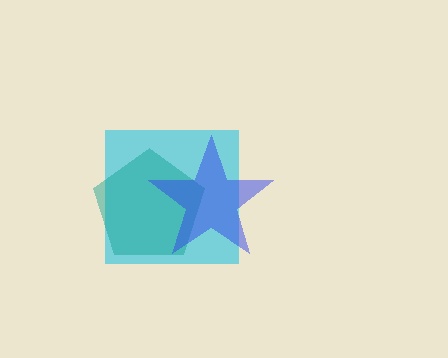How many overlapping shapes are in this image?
There are 3 overlapping shapes in the image.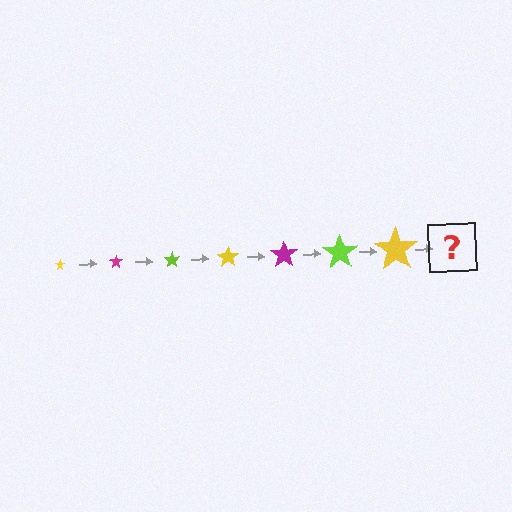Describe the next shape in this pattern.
It should be a magenta star, larger than the previous one.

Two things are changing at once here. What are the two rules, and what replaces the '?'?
The two rules are that the star grows larger each step and the color cycles through yellow, magenta, and lime. The '?' should be a magenta star, larger than the previous one.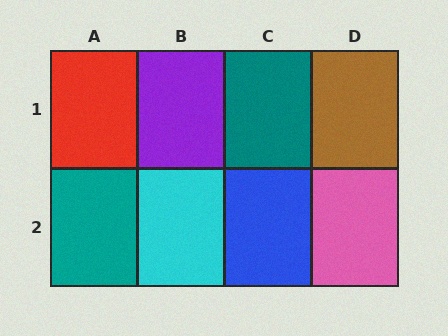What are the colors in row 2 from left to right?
Teal, cyan, blue, pink.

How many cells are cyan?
1 cell is cyan.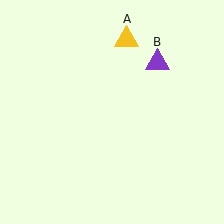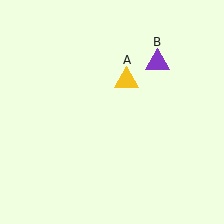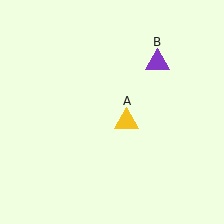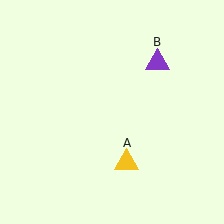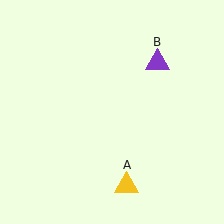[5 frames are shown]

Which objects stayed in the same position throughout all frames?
Purple triangle (object B) remained stationary.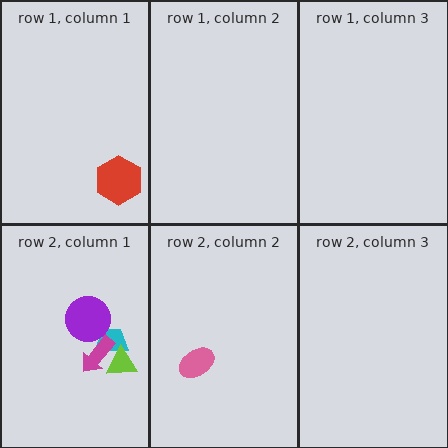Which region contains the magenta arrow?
The row 2, column 1 region.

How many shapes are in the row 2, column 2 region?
1.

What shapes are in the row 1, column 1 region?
The red hexagon.